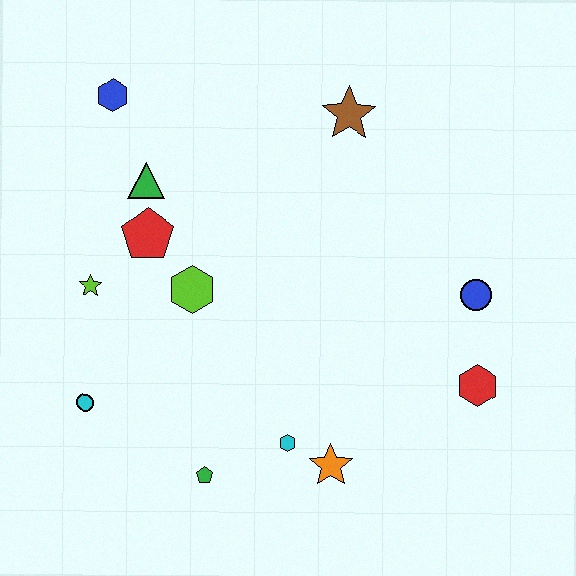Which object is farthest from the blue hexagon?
The red hexagon is farthest from the blue hexagon.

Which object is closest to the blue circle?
The red hexagon is closest to the blue circle.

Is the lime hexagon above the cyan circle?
Yes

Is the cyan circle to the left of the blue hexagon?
Yes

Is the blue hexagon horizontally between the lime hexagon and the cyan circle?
Yes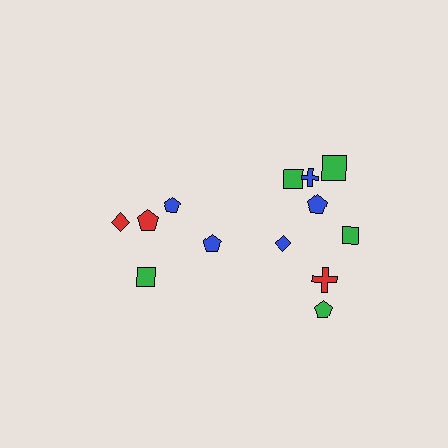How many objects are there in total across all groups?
There are 13 objects.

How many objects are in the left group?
There are 5 objects.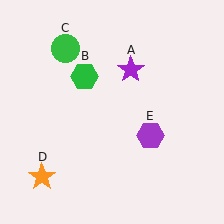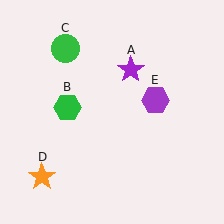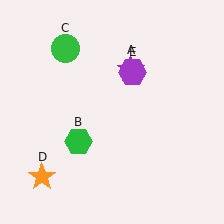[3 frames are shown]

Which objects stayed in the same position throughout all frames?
Purple star (object A) and green circle (object C) and orange star (object D) remained stationary.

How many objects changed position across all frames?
2 objects changed position: green hexagon (object B), purple hexagon (object E).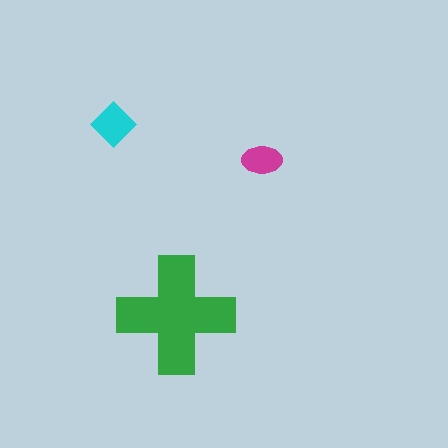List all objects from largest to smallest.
The green cross, the cyan diamond, the magenta ellipse.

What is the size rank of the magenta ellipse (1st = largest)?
3rd.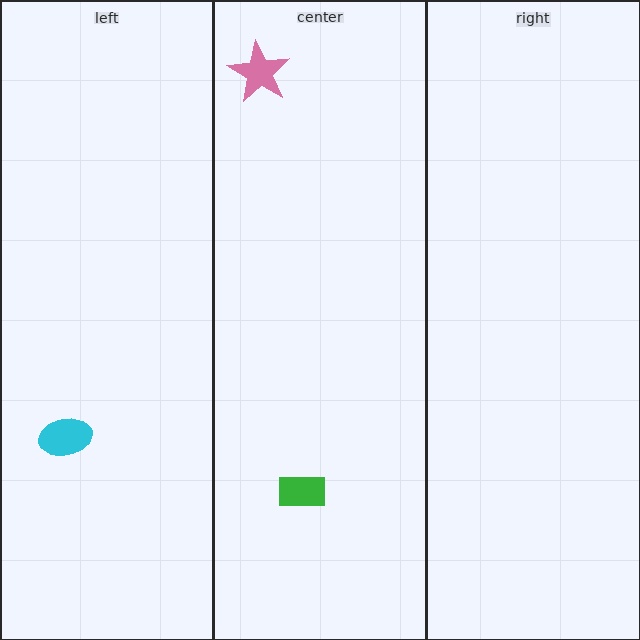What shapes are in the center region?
The pink star, the green rectangle.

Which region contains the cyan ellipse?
The left region.